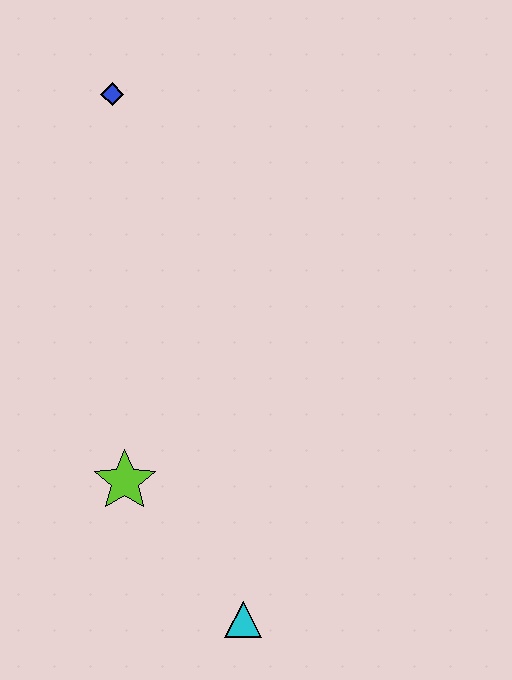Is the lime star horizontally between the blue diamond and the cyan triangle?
Yes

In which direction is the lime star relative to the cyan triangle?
The lime star is above the cyan triangle.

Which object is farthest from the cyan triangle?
The blue diamond is farthest from the cyan triangle.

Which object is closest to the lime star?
The cyan triangle is closest to the lime star.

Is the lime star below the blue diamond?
Yes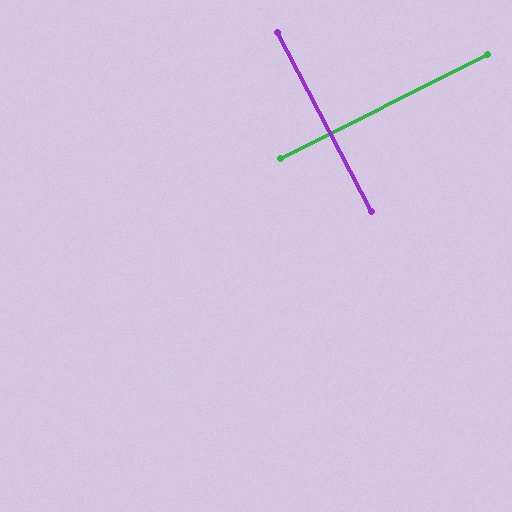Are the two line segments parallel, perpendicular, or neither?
Perpendicular — they meet at approximately 89°.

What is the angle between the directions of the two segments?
Approximately 89 degrees.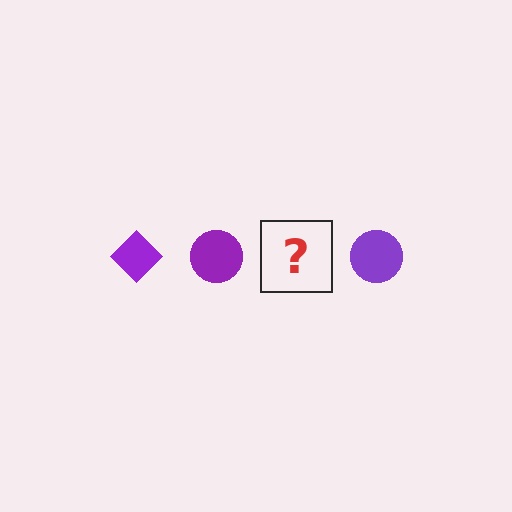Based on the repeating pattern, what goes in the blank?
The blank should be a purple diamond.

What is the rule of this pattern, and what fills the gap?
The rule is that the pattern cycles through diamond, circle shapes in purple. The gap should be filled with a purple diamond.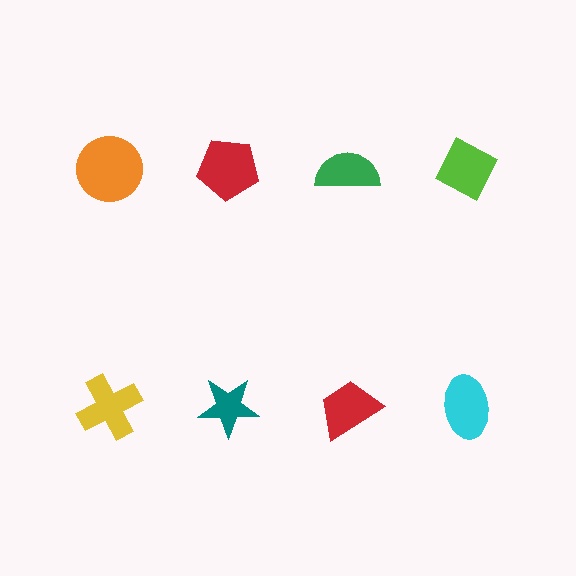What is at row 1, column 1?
An orange circle.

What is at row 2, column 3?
A red trapezoid.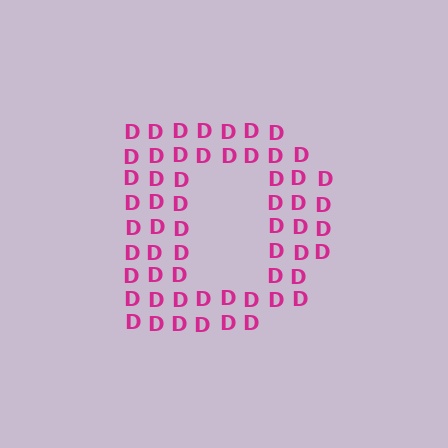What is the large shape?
The large shape is the letter D.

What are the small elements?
The small elements are letter D's.